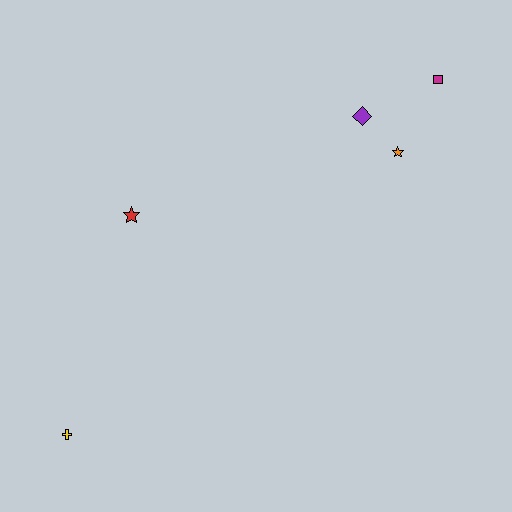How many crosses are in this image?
There is 1 cross.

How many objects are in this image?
There are 5 objects.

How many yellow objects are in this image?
There is 1 yellow object.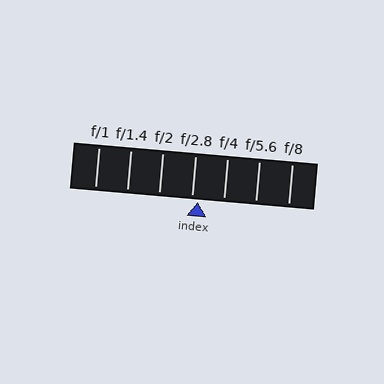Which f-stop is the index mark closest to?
The index mark is closest to f/2.8.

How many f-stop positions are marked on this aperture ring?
There are 7 f-stop positions marked.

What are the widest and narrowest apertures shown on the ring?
The widest aperture shown is f/1 and the narrowest is f/8.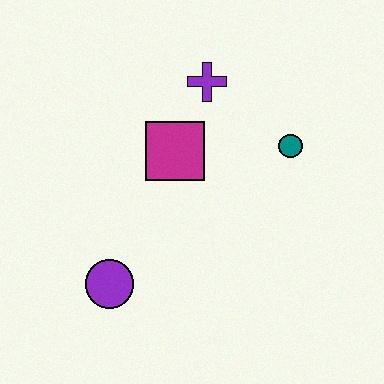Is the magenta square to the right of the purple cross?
No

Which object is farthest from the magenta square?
The purple circle is farthest from the magenta square.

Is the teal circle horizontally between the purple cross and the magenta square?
No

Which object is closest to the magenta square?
The purple cross is closest to the magenta square.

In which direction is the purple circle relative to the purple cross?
The purple circle is below the purple cross.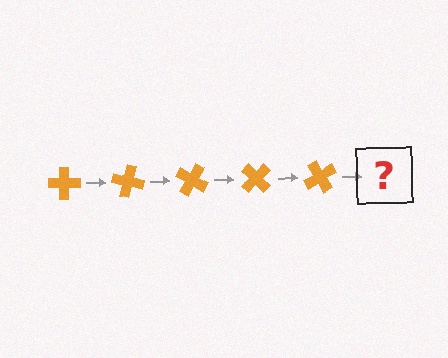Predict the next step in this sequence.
The next step is an orange cross rotated 75 degrees.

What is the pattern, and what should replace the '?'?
The pattern is that the cross rotates 15 degrees each step. The '?' should be an orange cross rotated 75 degrees.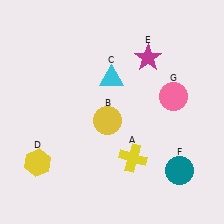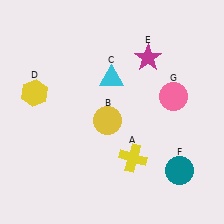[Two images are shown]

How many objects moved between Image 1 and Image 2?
1 object moved between the two images.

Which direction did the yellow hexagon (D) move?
The yellow hexagon (D) moved up.